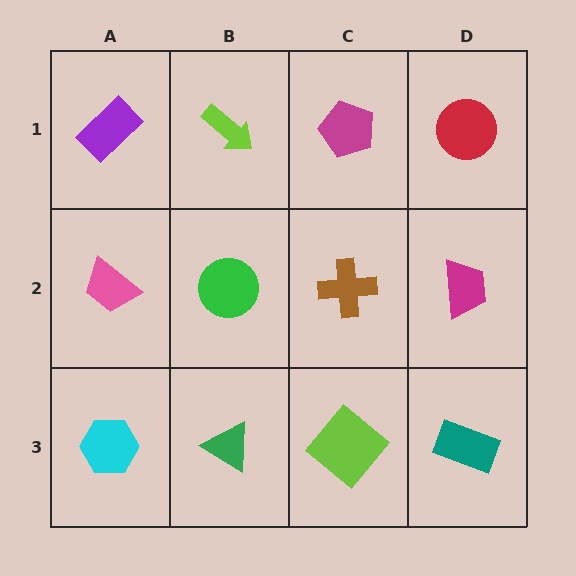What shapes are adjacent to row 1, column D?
A magenta trapezoid (row 2, column D), a magenta pentagon (row 1, column C).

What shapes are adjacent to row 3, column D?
A magenta trapezoid (row 2, column D), a lime diamond (row 3, column C).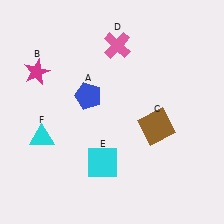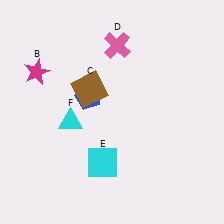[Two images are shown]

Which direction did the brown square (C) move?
The brown square (C) moved left.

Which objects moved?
The objects that moved are: the brown square (C), the cyan triangle (F).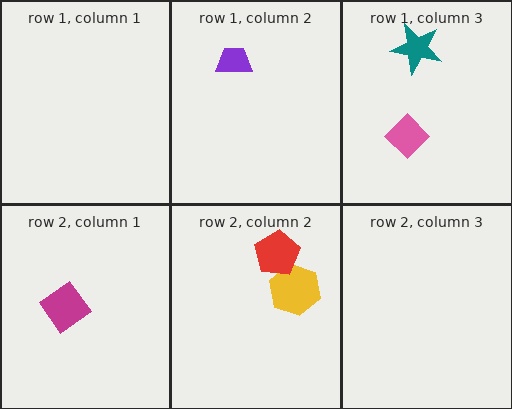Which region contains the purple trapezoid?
The row 1, column 2 region.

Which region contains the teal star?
The row 1, column 3 region.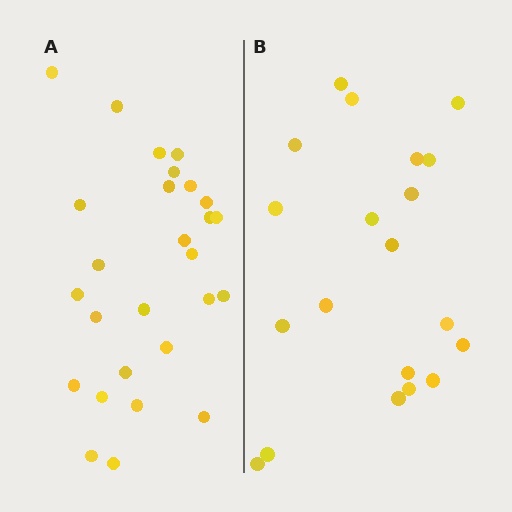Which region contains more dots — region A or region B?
Region A (the left region) has more dots.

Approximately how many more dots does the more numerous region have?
Region A has roughly 8 or so more dots than region B.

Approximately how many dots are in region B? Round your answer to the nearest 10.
About 20 dots.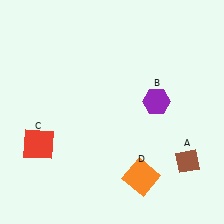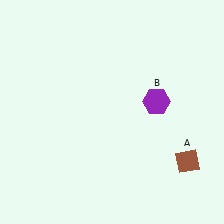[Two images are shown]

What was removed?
The red square (C), the orange square (D) were removed in Image 2.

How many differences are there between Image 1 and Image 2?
There are 2 differences between the two images.